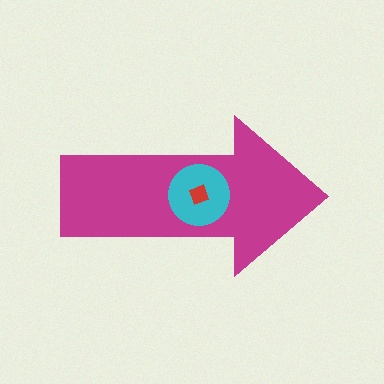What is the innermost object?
The red square.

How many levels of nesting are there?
3.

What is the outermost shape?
The magenta arrow.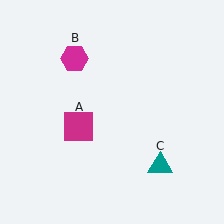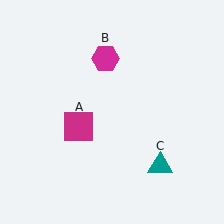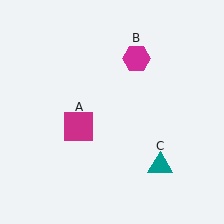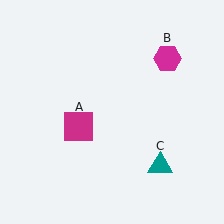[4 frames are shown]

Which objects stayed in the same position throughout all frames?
Magenta square (object A) and teal triangle (object C) remained stationary.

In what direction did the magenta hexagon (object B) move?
The magenta hexagon (object B) moved right.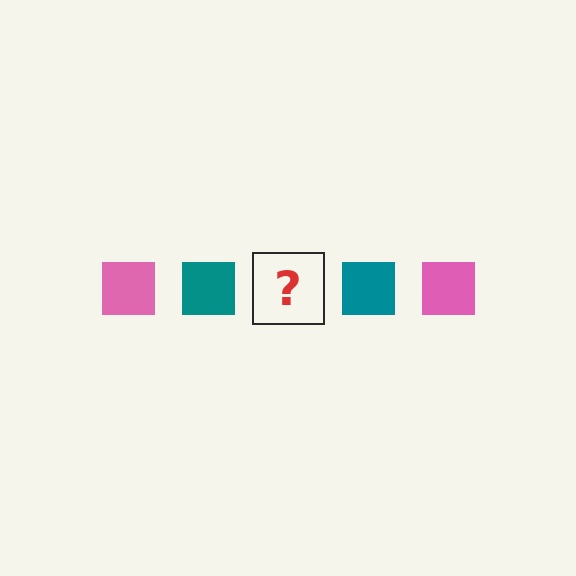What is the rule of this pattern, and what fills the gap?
The rule is that the pattern cycles through pink, teal squares. The gap should be filled with a pink square.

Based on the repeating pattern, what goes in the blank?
The blank should be a pink square.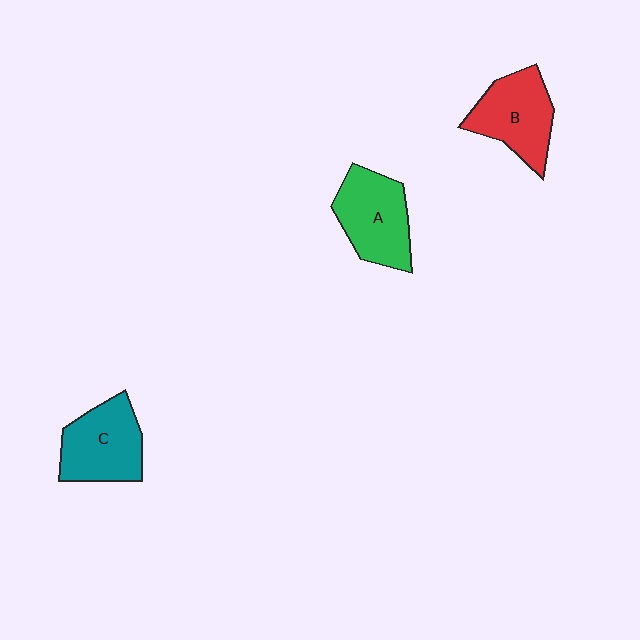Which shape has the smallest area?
Shape B (red).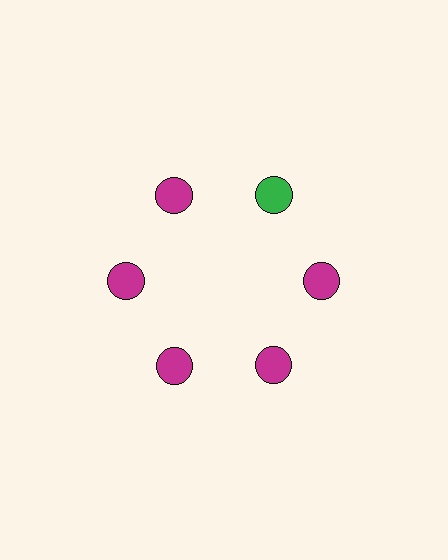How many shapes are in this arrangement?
There are 6 shapes arranged in a ring pattern.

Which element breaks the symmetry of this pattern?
The green circle at roughly the 1 o'clock position breaks the symmetry. All other shapes are magenta circles.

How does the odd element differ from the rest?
It has a different color: green instead of magenta.